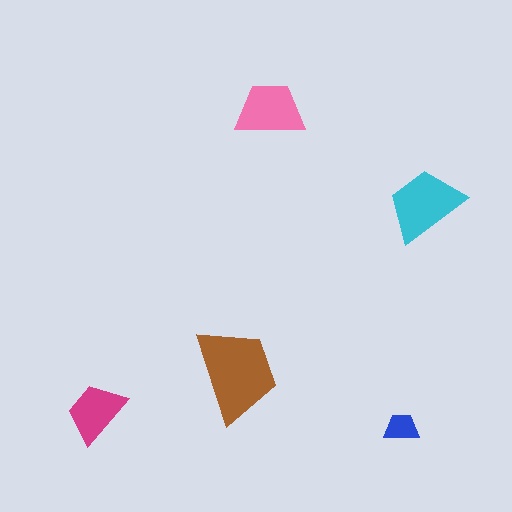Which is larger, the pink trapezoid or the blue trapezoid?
The pink one.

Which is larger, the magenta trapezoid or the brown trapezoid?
The brown one.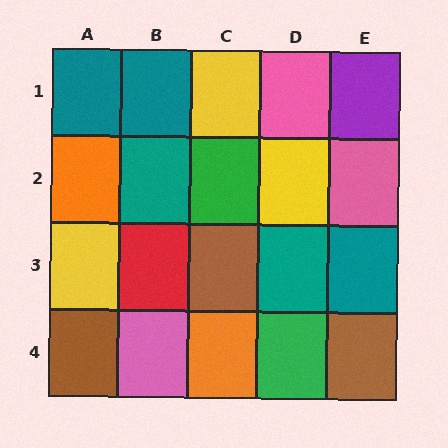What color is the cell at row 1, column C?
Yellow.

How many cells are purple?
1 cell is purple.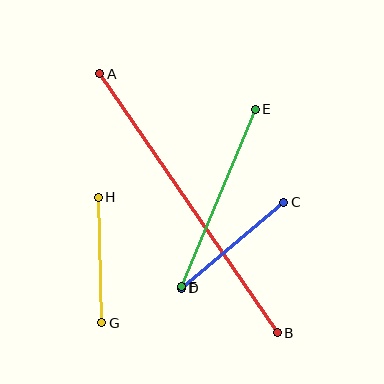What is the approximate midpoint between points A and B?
The midpoint is at approximately (188, 203) pixels.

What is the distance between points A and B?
The distance is approximately 314 pixels.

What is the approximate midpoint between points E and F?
The midpoint is at approximately (218, 198) pixels.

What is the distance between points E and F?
The distance is approximately 192 pixels.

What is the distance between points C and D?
The distance is approximately 134 pixels.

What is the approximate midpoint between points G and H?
The midpoint is at approximately (100, 260) pixels.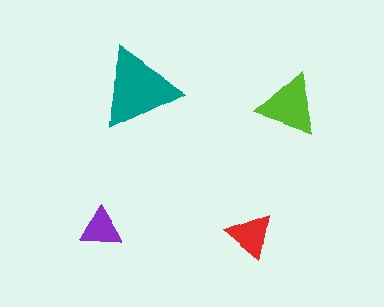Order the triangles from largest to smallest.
the teal one, the lime one, the red one, the purple one.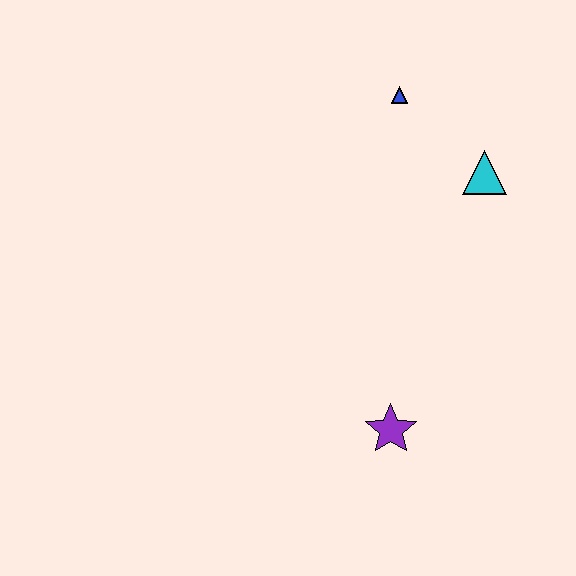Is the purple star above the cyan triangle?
No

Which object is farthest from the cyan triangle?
The purple star is farthest from the cyan triangle.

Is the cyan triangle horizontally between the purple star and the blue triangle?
No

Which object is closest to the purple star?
The cyan triangle is closest to the purple star.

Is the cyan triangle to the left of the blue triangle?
No